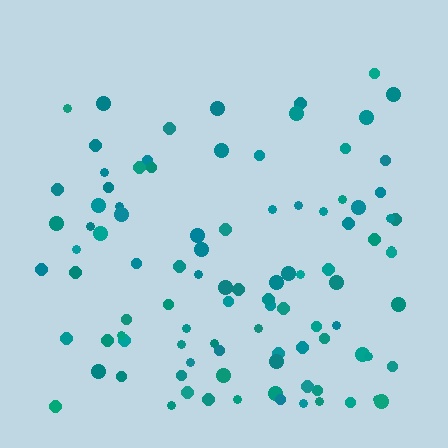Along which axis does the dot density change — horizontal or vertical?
Vertical.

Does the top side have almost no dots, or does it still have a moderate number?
Still a moderate number, just noticeably fewer than the bottom.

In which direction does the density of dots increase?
From top to bottom, with the bottom side densest.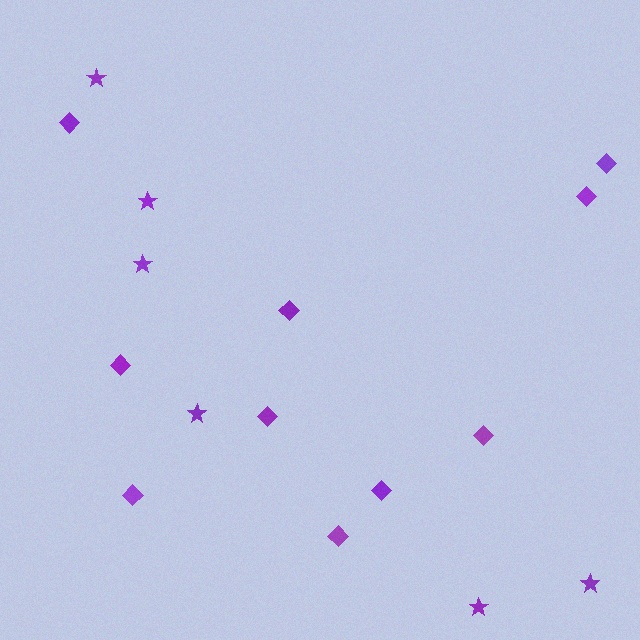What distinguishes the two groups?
There are 2 groups: one group of diamonds (10) and one group of stars (6).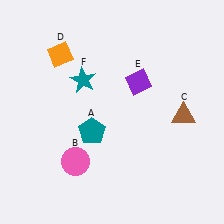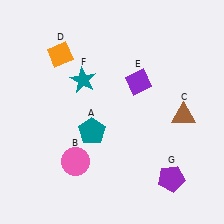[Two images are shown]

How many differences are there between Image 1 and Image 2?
There is 1 difference between the two images.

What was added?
A purple pentagon (G) was added in Image 2.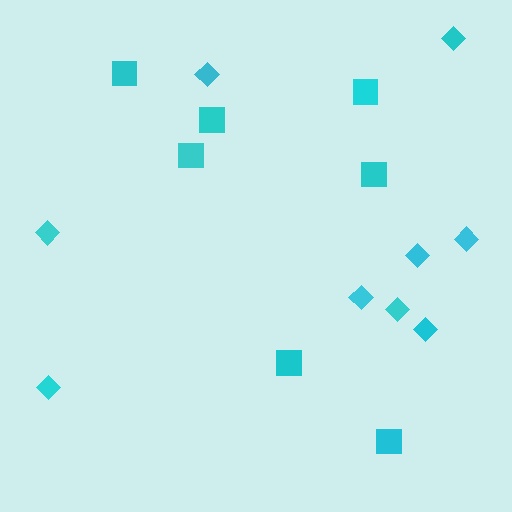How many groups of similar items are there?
There are 2 groups: one group of squares (7) and one group of diamonds (9).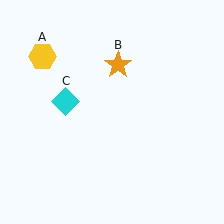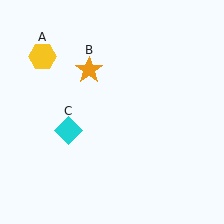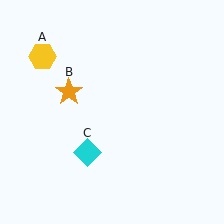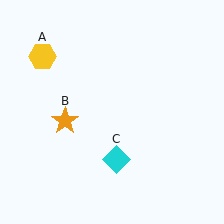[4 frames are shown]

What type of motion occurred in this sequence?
The orange star (object B), cyan diamond (object C) rotated counterclockwise around the center of the scene.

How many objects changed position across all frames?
2 objects changed position: orange star (object B), cyan diamond (object C).